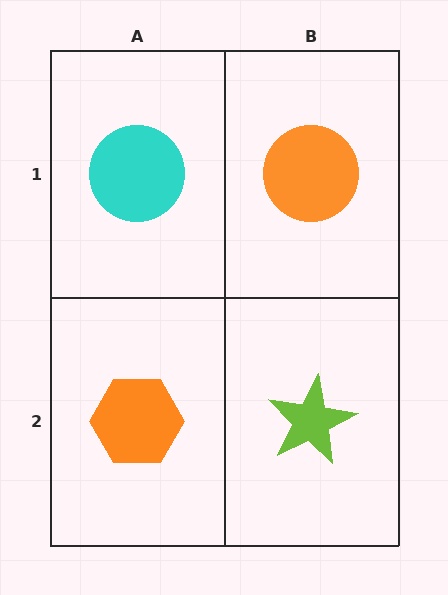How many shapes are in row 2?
2 shapes.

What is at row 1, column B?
An orange circle.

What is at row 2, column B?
A lime star.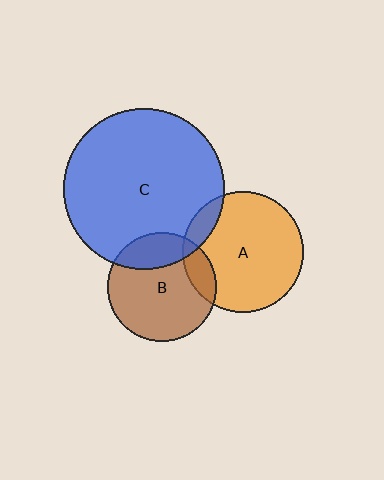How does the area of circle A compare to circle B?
Approximately 1.2 times.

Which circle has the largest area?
Circle C (blue).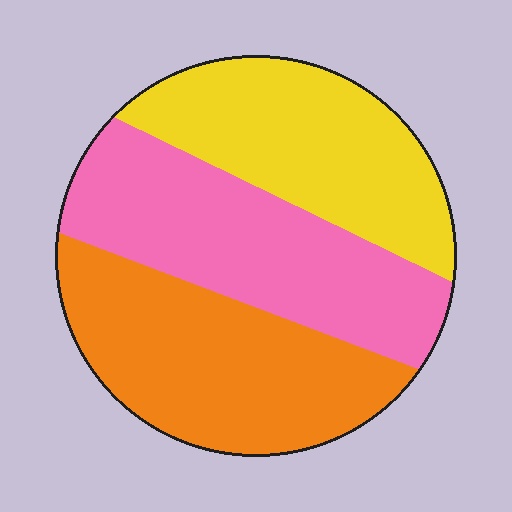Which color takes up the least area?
Yellow, at roughly 30%.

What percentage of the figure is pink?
Pink takes up about one third (1/3) of the figure.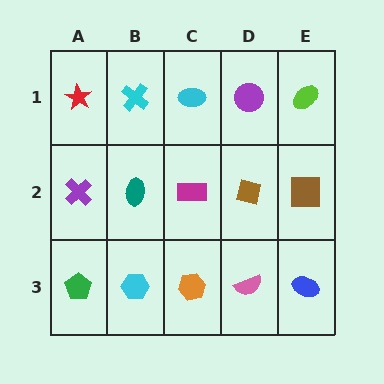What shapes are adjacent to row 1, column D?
A brown square (row 2, column D), a cyan ellipse (row 1, column C), a lime ellipse (row 1, column E).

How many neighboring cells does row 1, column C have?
3.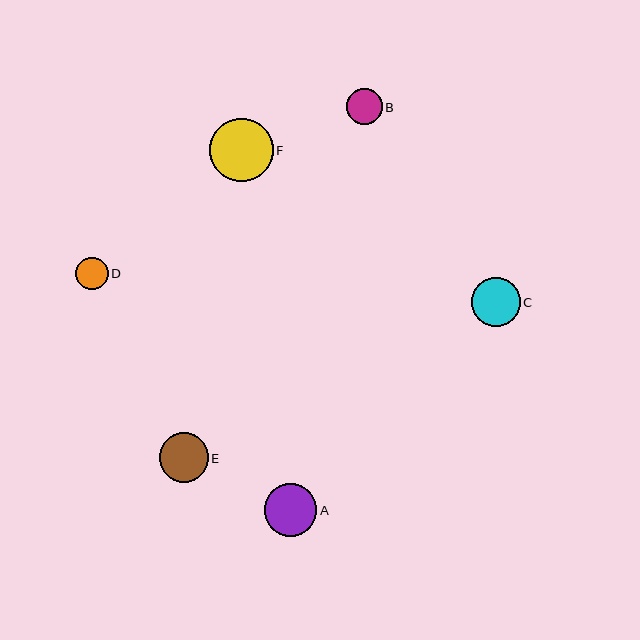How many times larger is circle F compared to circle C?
Circle F is approximately 1.3 times the size of circle C.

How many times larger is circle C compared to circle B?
Circle C is approximately 1.3 times the size of circle B.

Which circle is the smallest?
Circle D is the smallest with a size of approximately 33 pixels.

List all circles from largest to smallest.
From largest to smallest: F, A, E, C, B, D.